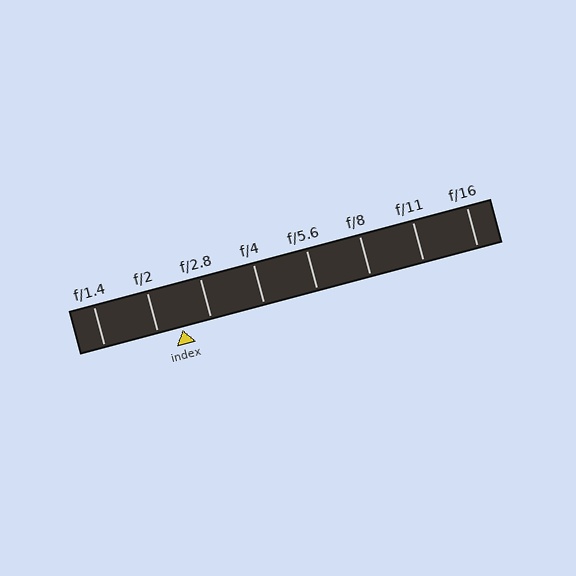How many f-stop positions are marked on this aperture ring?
There are 8 f-stop positions marked.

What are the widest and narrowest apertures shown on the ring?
The widest aperture shown is f/1.4 and the narrowest is f/16.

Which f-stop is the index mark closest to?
The index mark is closest to f/2.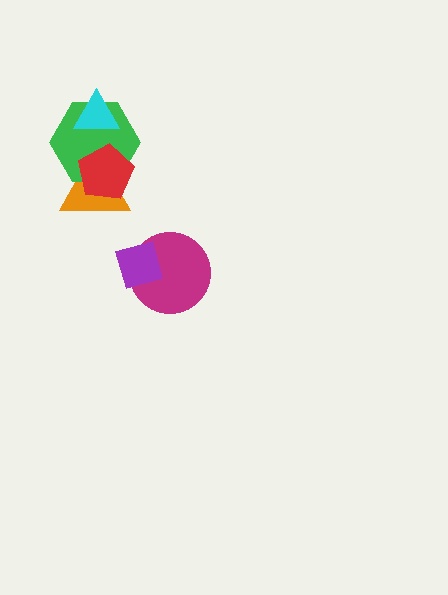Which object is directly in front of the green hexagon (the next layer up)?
The red pentagon is directly in front of the green hexagon.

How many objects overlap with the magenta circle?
1 object overlaps with the magenta circle.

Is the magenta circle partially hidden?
Yes, it is partially covered by another shape.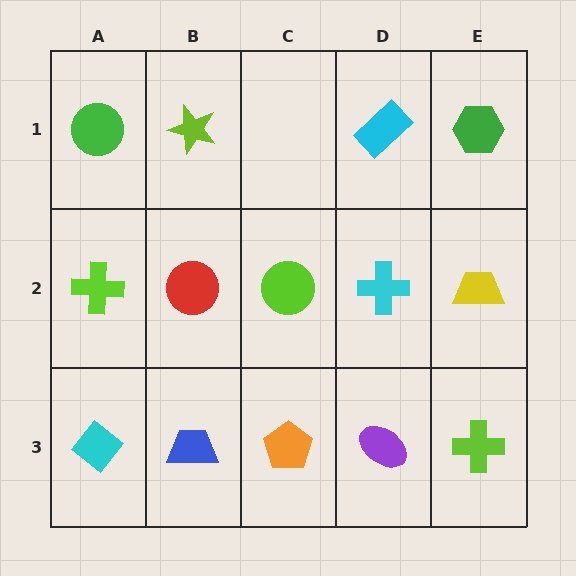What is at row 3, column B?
A blue trapezoid.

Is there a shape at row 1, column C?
No, that cell is empty.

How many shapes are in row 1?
4 shapes.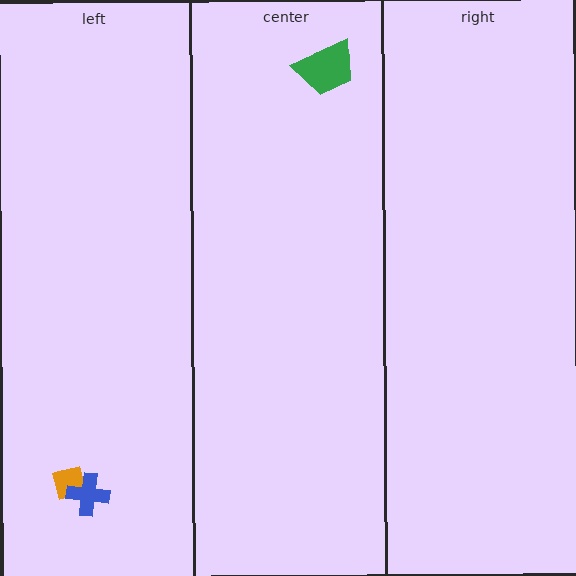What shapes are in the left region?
The orange square, the blue cross.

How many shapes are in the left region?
2.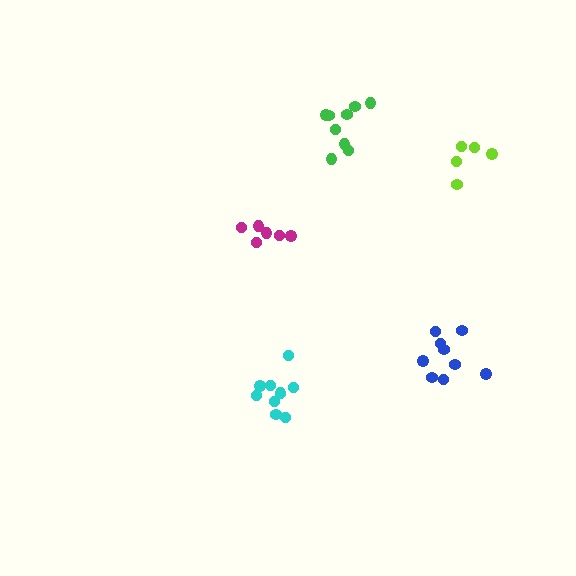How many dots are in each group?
Group 1: 5 dots, Group 2: 6 dots, Group 3: 10 dots, Group 4: 9 dots, Group 5: 9 dots (39 total).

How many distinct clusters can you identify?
There are 5 distinct clusters.